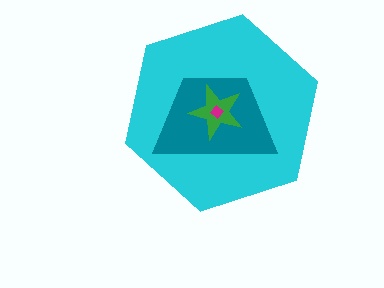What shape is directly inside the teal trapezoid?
The green star.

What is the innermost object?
The magenta diamond.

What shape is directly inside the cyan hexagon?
The teal trapezoid.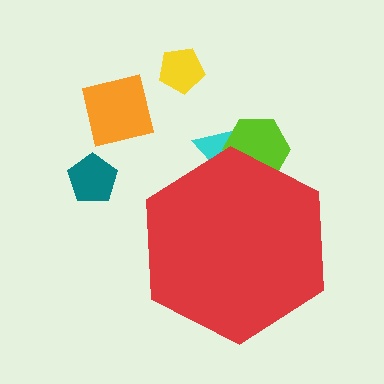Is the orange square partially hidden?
No, the orange square is fully visible.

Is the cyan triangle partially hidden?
Yes, the cyan triangle is partially hidden behind the red hexagon.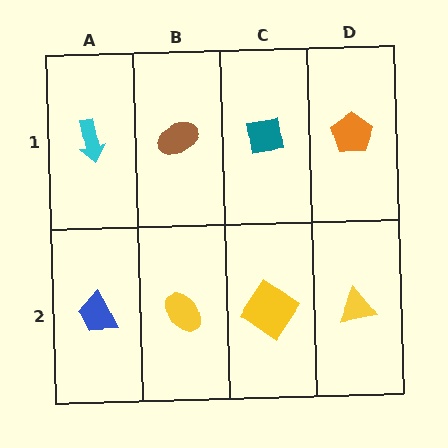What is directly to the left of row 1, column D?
A teal square.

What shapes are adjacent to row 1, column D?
A yellow triangle (row 2, column D), a teal square (row 1, column C).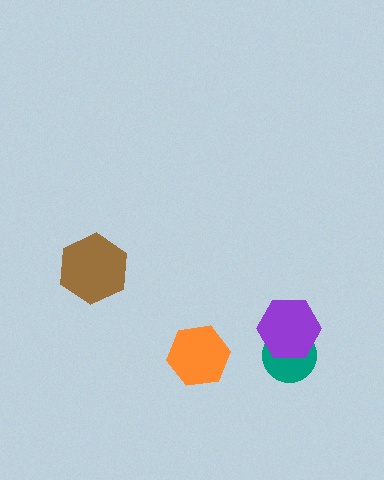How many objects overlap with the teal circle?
1 object overlaps with the teal circle.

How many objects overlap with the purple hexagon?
1 object overlaps with the purple hexagon.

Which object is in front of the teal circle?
The purple hexagon is in front of the teal circle.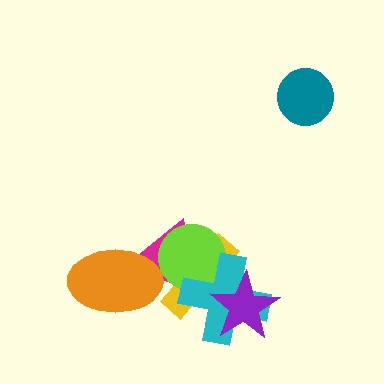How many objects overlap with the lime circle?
3 objects overlap with the lime circle.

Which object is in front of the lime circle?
The cyan cross is in front of the lime circle.